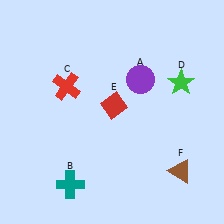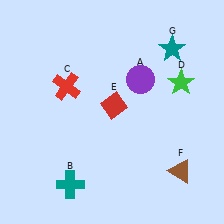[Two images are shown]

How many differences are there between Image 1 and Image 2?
There is 1 difference between the two images.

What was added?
A teal star (G) was added in Image 2.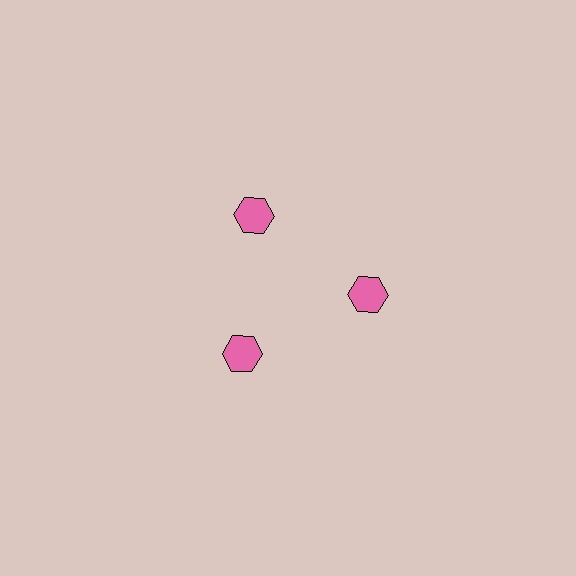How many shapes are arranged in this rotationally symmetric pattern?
There are 3 shapes, arranged in 3 groups of 1.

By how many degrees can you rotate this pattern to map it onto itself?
The pattern maps onto itself every 120 degrees of rotation.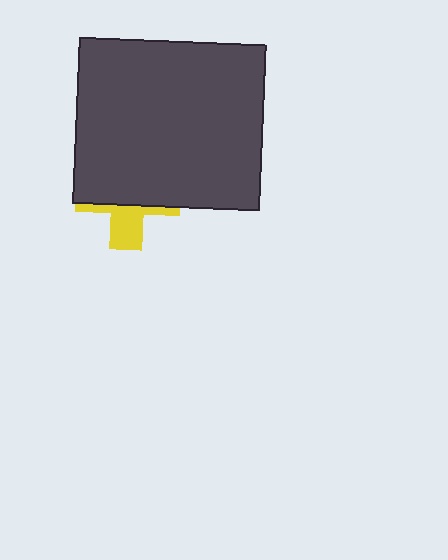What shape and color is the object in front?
The object in front is a dark gray rectangle.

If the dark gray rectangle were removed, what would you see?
You would see the complete yellow cross.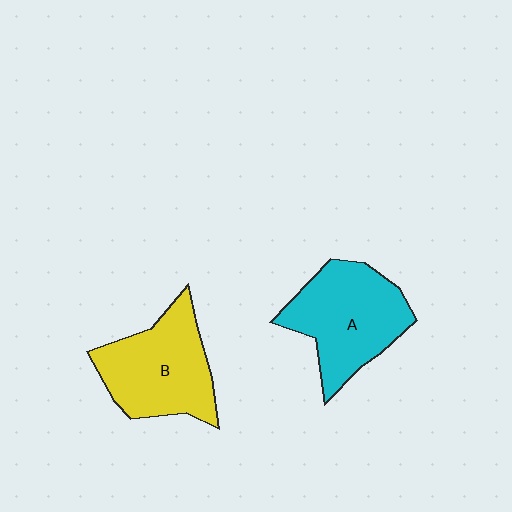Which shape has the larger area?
Shape A (cyan).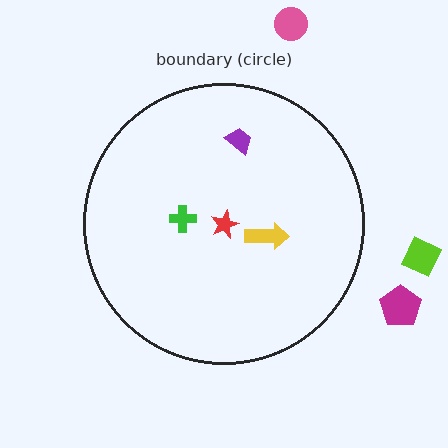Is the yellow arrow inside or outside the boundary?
Inside.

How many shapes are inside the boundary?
4 inside, 3 outside.